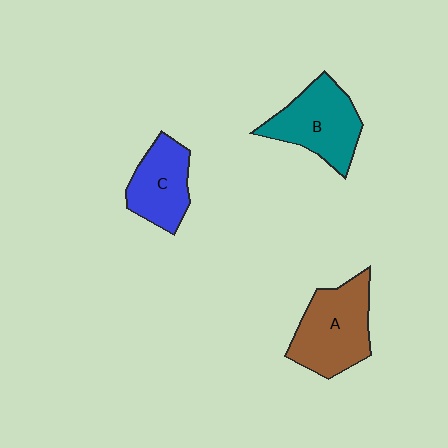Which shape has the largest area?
Shape A (brown).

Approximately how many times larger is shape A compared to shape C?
Approximately 1.3 times.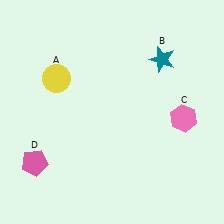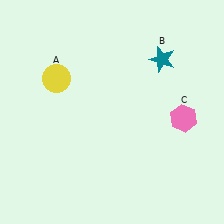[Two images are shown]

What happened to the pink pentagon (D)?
The pink pentagon (D) was removed in Image 2. It was in the bottom-left area of Image 1.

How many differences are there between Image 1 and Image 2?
There is 1 difference between the two images.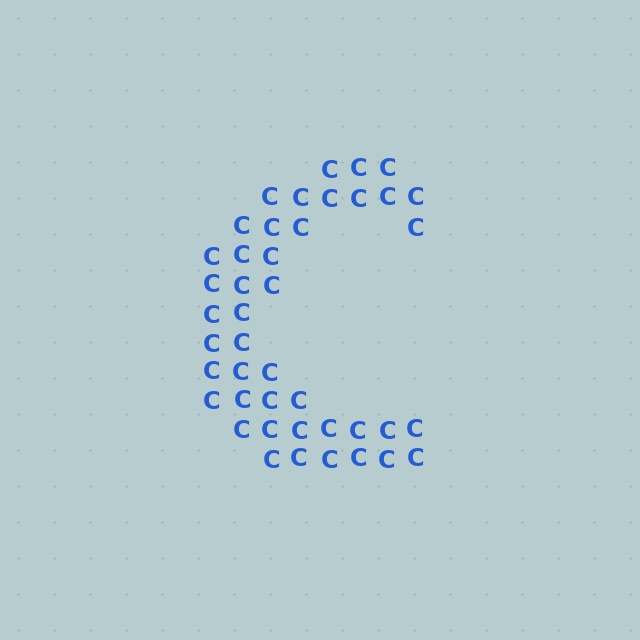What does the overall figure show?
The overall figure shows the letter C.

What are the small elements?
The small elements are letter C's.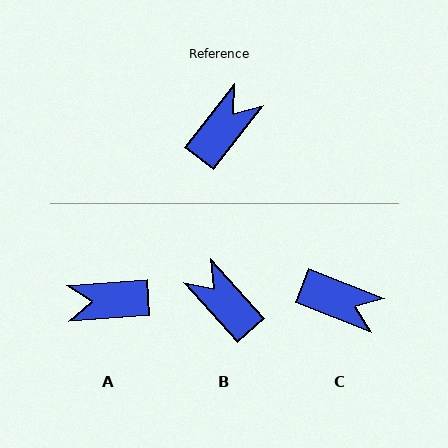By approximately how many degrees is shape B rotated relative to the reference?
Approximately 80 degrees counter-clockwise.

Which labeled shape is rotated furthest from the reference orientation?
A, about 131 degrees away.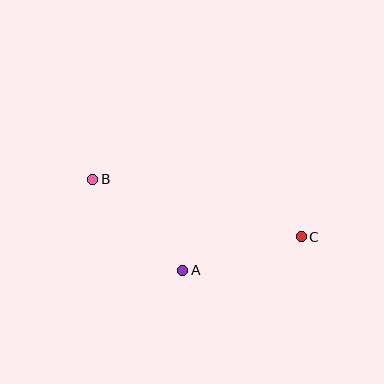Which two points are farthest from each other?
Points B and C are farthest from each other.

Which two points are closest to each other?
Points A and C are closest to each other.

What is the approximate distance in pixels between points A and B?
The distance between A and B is approximately 128 pixels.